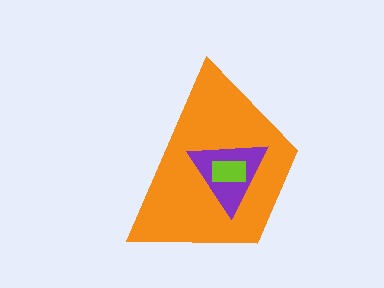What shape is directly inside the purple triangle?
The lime rectangle.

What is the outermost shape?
The orange trapezoid.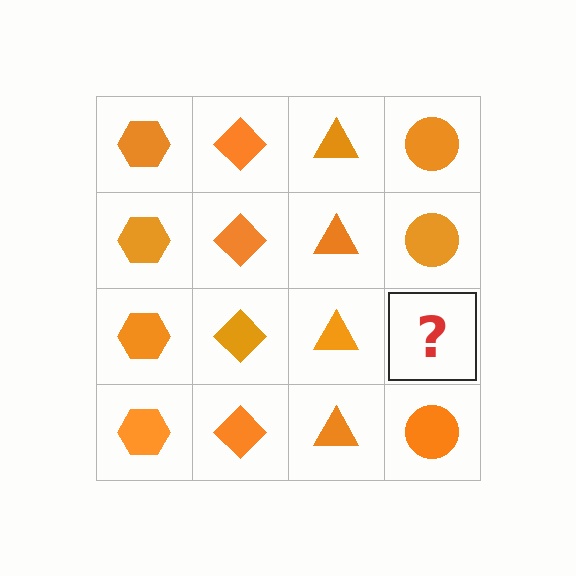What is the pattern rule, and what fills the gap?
The rule is that each column has a consistent shape. The gap should be filled with an orange circle.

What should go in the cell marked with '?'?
The missing cell should contain an orange circle.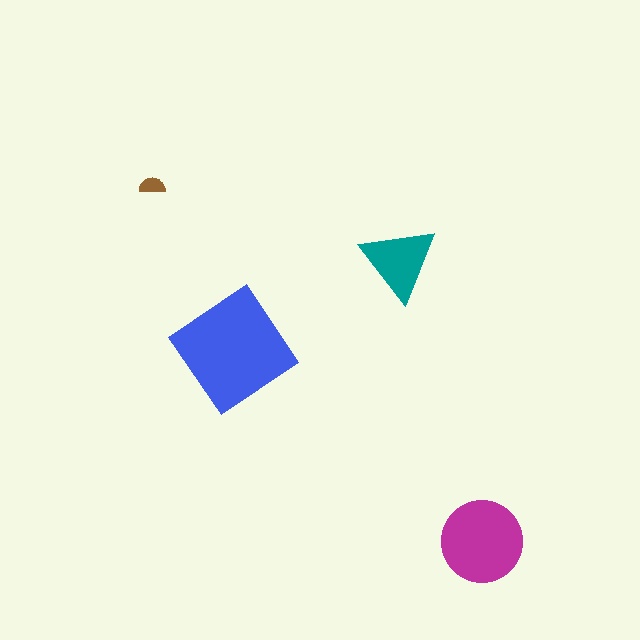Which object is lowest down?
The magenta circle is bottommost.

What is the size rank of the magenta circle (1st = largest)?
2nd.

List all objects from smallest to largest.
The brown semicircle, the teal triangle, the magenta circle, the blue diamond.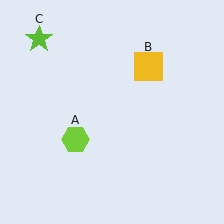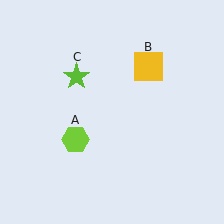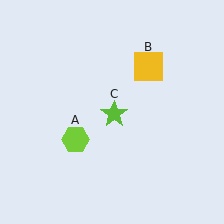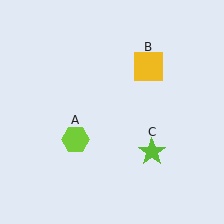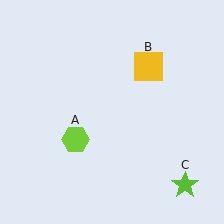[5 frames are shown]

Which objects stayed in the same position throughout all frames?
Lime hexagon (object A) and yellow square (object B) remained stationary.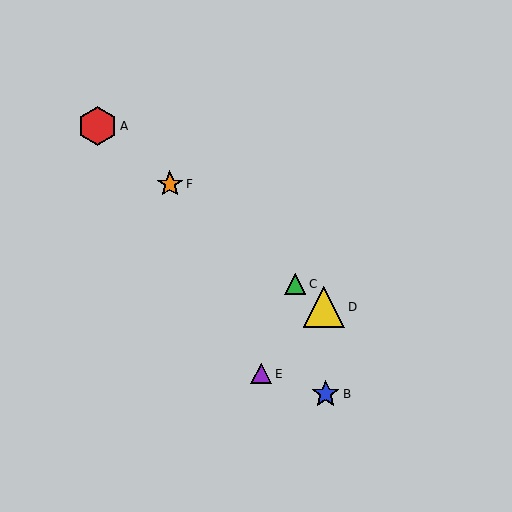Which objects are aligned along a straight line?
Objects A, C, D, F are aligned along a straight line.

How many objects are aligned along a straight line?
4 objects (A, C, D, F) are aligned along a straight line.